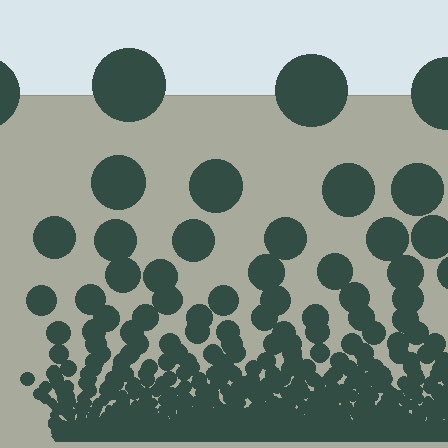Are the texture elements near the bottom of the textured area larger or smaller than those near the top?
Smaller. The gradient is inverted — elements near the bottom are smaller and denser.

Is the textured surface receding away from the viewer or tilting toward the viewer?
The surface appears to tilt toward the viewer. Texture elements get larger and sparser toward the top.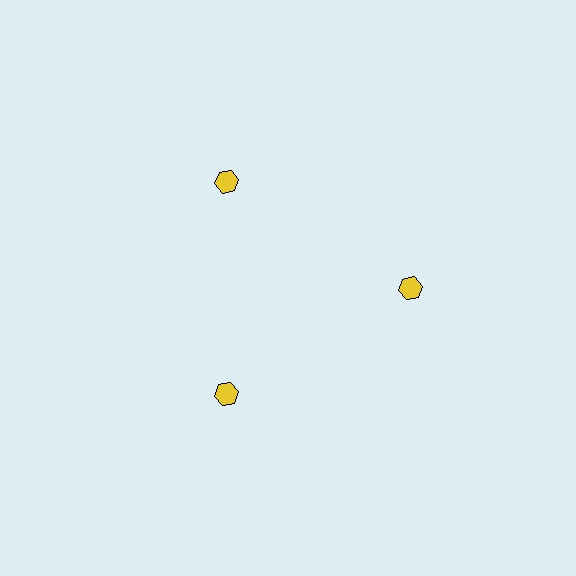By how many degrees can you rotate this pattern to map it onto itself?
The pattern maps onto itself every 120 degrees of rotation.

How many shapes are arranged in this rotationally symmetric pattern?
There are 3 shapes, arranged in 3 groups of 1.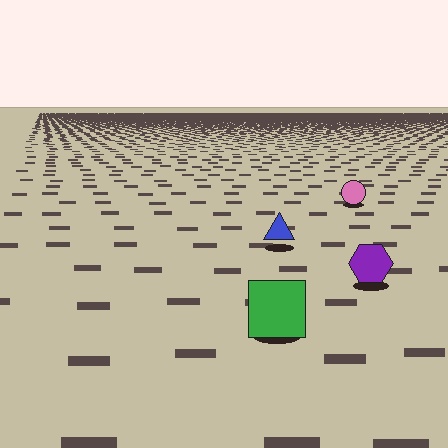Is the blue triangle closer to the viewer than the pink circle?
Yes. The blue triangle is closer — you can tell from the texture gradient: the ground texture is coarser near it.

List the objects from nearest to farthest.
From nearest to farthest: the green square, the purple hexagon, the blue triangle, the pink circle.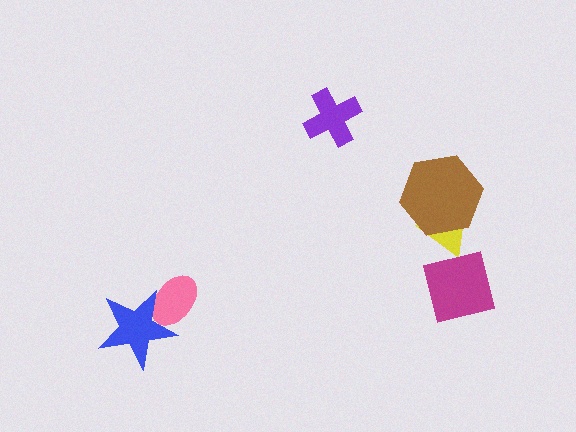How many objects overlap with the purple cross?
0 objects overlap with the purple cross.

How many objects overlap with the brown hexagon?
1 object overlaps with the brown hexagon.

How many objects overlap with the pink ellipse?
1 object overlaps with the pink ellipse.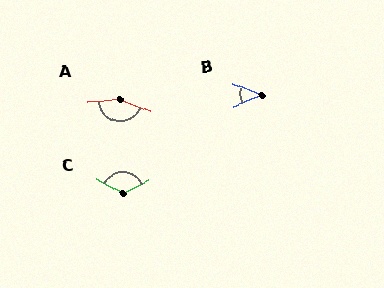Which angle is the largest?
A, at approximately 154 degrees.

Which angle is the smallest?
B, at approximately 43 degrees.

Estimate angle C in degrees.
Approximately 126 degrees.